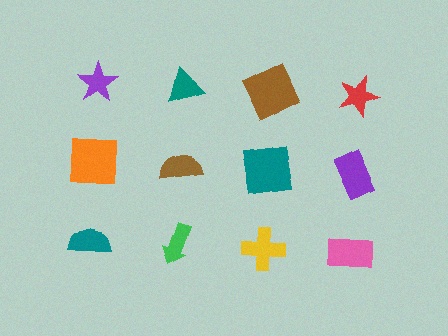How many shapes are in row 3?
4 shapes.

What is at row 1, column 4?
A red star.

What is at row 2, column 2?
A brown semicircle.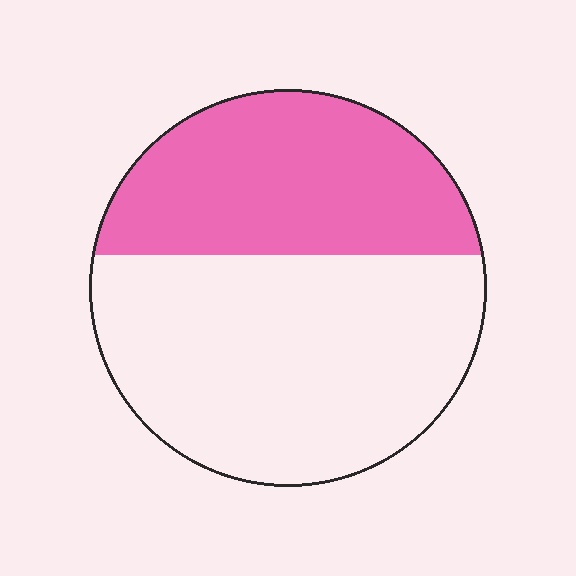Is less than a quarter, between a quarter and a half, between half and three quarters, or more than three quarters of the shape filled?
Between a quarter and a half.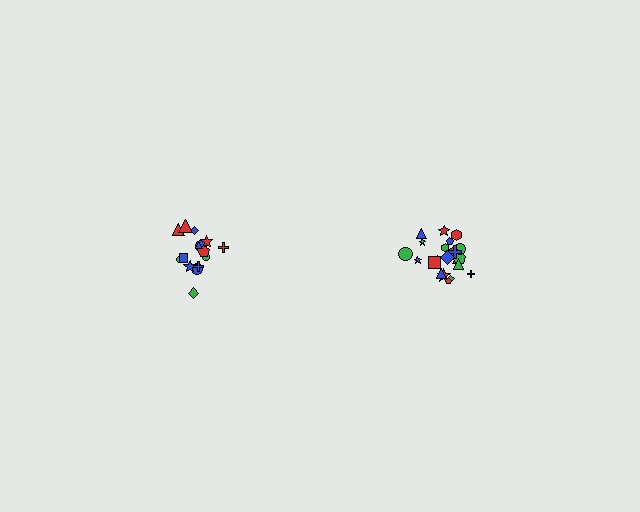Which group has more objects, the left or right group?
The right group.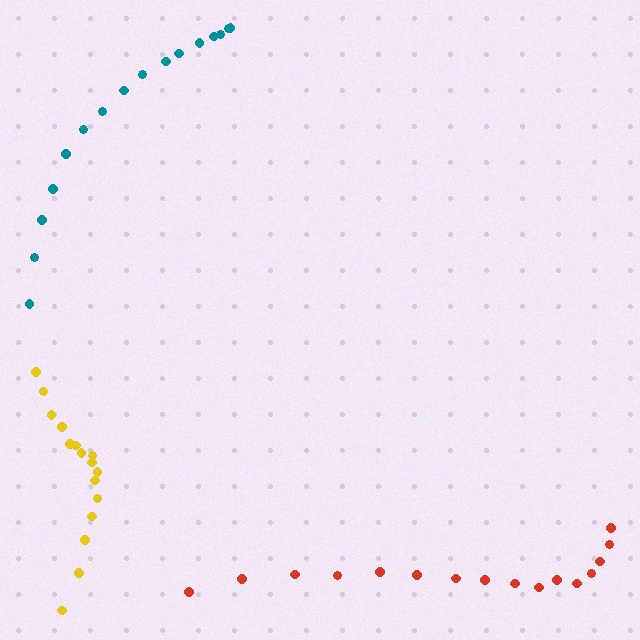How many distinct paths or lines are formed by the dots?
There are 3 distinct paths.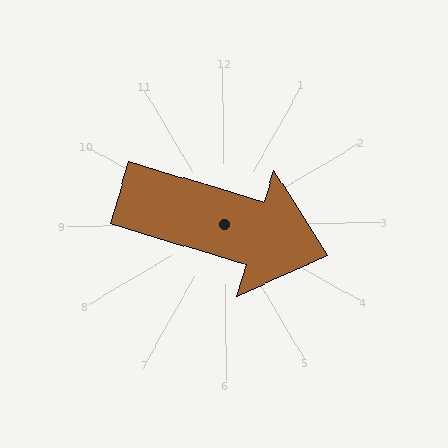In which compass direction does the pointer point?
East.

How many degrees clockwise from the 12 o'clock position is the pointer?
Approximately 107 degrees.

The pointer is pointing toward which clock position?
Roughly 4 o'clock.